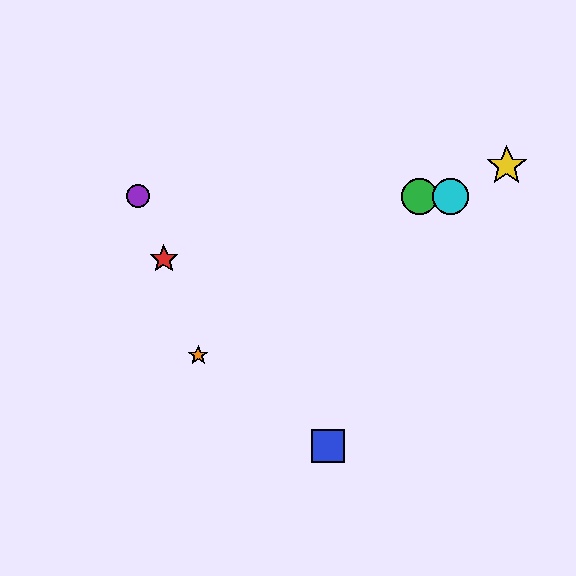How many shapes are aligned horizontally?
3 shapes (the green circle, the purple circle, the cyan circle) are aligned horizontally.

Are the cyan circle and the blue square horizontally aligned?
No, the cyan circle is at y≈196 and the blue square is at y≈446.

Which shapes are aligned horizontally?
The green circle, the purple circle, the cyan circle are aligned horizontally.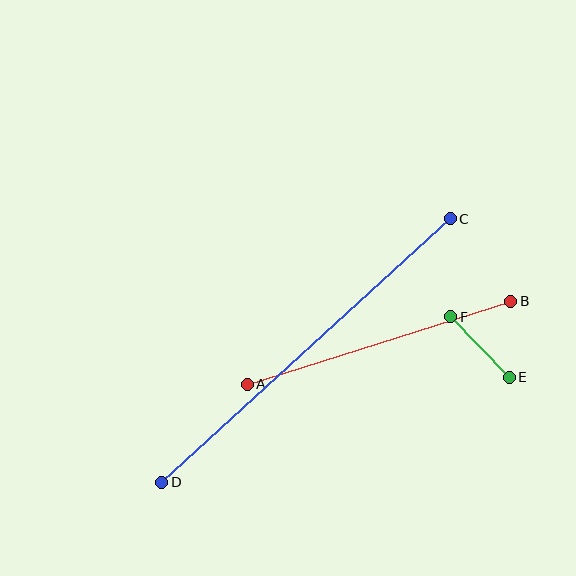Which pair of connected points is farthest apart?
Points C and D are farthest apart.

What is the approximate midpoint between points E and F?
The midpoint is at approximately (480, 347) pixels.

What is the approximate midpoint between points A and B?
The midpoint is at approximately (379, 343) pixels.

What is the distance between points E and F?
The distance is approximately 84 pixels.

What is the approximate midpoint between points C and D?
The midpoint is at approximately (306, 350) pixels.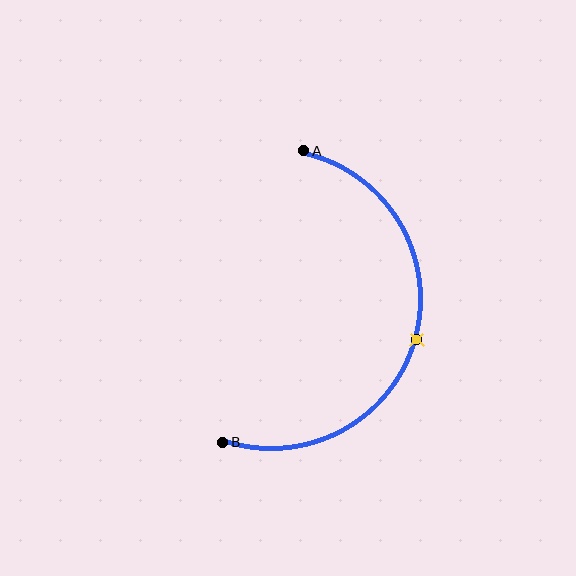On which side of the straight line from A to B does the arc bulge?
The arc bulges to the right of the straight line connecting A and B.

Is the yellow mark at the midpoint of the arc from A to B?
Yes. The yellow mark lies on the arc at equal arc-length from both A and B — it is the arc midpoint.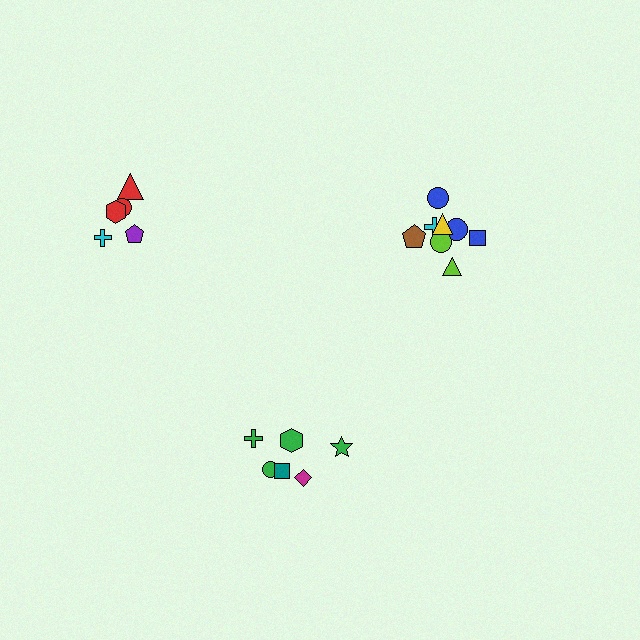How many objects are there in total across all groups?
There are 19 objects.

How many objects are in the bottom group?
There are 6 objects.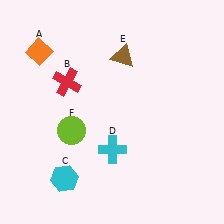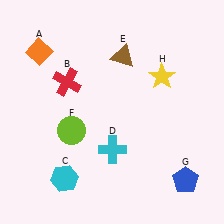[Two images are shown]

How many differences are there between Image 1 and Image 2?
There are 2 differences between the two images.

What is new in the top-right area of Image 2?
A yellow star (H) was added in the top-right area of Image 2.